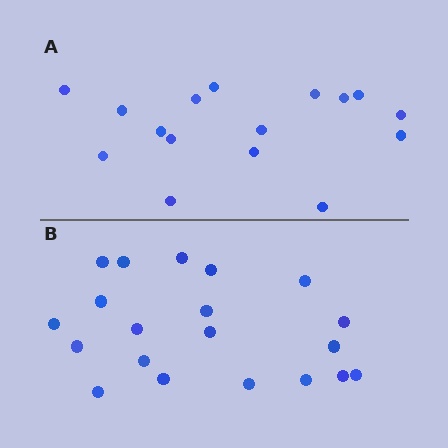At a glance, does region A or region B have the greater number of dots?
Region B (the bottom region) has more dots.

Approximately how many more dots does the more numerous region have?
Region B has about 4 more dots than region A.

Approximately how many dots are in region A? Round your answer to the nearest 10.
About 20 dots. (The exact count is 16, which rounds to 20.)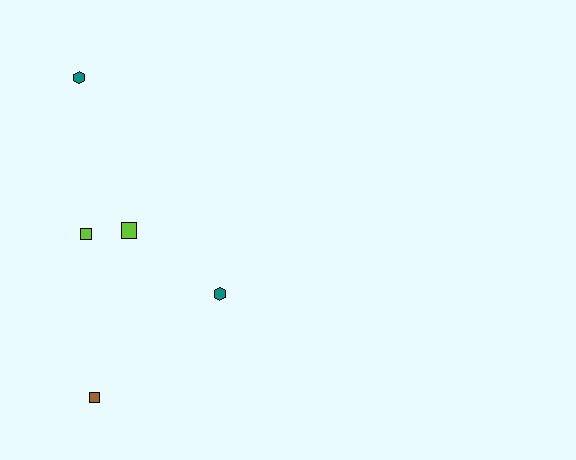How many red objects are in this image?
There are no red objects.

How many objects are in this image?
There are 5 objects.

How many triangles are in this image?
There are no triangles.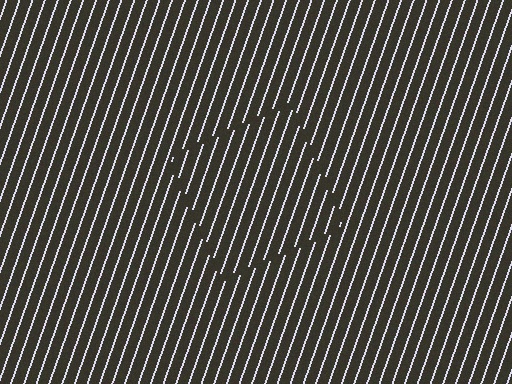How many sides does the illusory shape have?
4 sides — the line-ends trace a square.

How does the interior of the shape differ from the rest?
The interior of the shape contains the same grating, shifted by half a period — the contour is defined by the phase discontinuity where line-ends from the inner and outer gratings abut.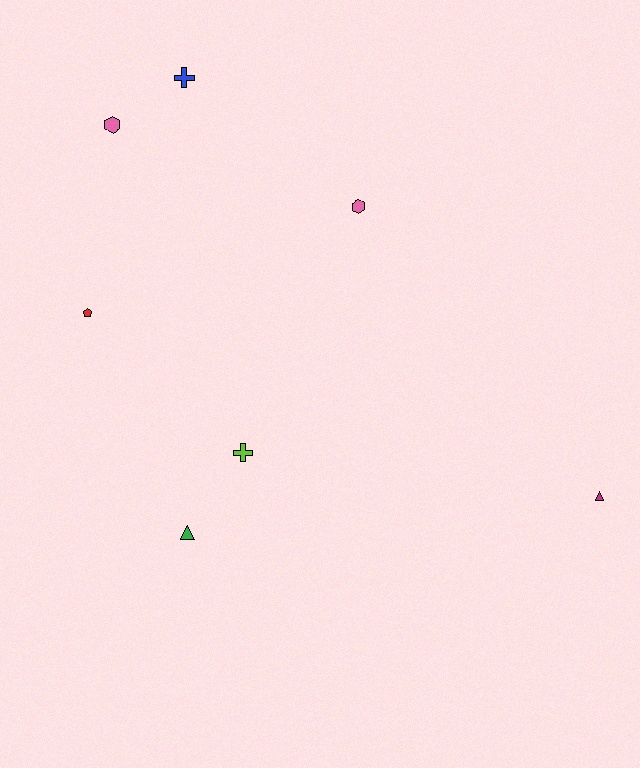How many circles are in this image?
There are no circles.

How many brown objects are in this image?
There are no brown objects.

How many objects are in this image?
There are 7 objects.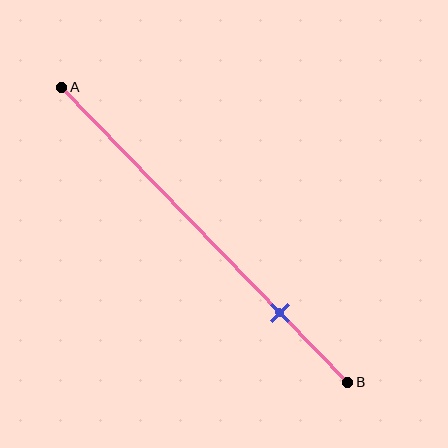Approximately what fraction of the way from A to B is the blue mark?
The blue mark is approximately 75% of the way from A to B.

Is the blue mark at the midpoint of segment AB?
No, the mark is at about 75% from A, not at the 50% midpoint.